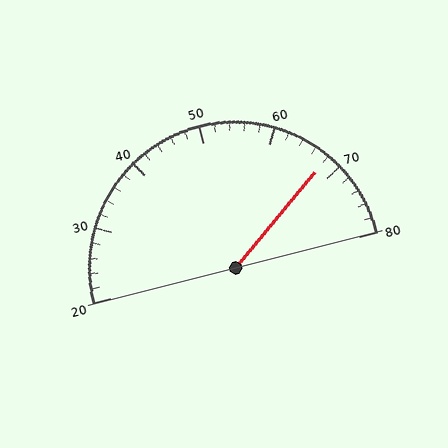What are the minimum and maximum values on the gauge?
The gauge ranges from 20 to 80.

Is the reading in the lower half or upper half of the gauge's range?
The reading is in the upper half of the range (20 to 80).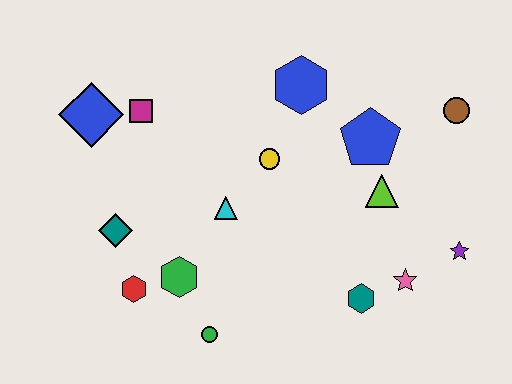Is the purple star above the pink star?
Yes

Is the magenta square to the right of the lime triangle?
No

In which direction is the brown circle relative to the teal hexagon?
The brown circle is above the teal hexagon.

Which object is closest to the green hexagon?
The red hexagon is closest to the green hexagon.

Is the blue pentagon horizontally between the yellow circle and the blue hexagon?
No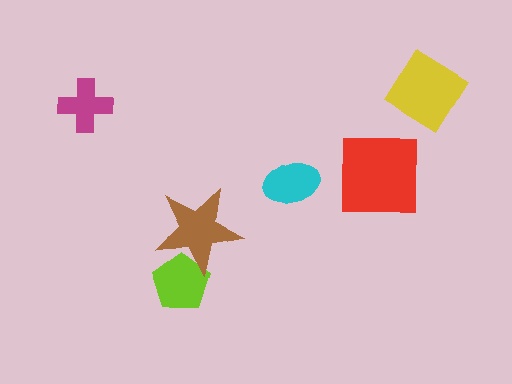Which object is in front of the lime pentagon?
The brown star is in front of the lime pentagon.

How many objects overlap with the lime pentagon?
1 object overlaps with the lime pentagon.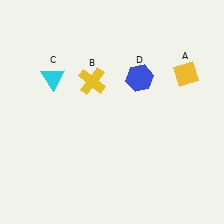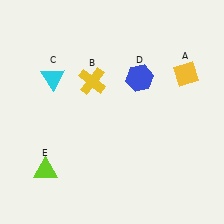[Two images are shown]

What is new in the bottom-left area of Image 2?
A lime triangle (E) was added in the bottom-left area of Image 2.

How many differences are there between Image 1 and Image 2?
There is 1 difference between the two images.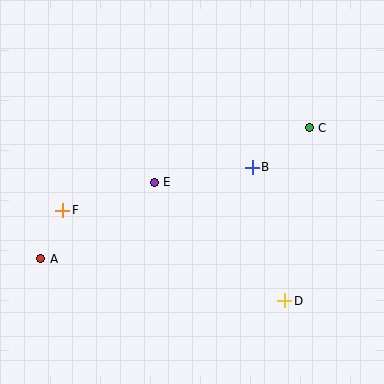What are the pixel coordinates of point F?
Point F is at (63, 210).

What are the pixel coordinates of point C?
Point C is at (309, 128).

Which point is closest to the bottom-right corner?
Point D is closest to the bottom-right corner.